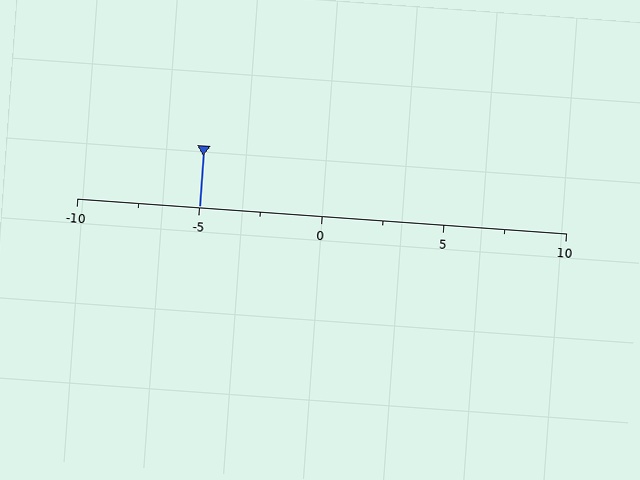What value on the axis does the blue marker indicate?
The marker indicates approximately -5.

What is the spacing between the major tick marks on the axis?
The major ticks are spaced 5 apart.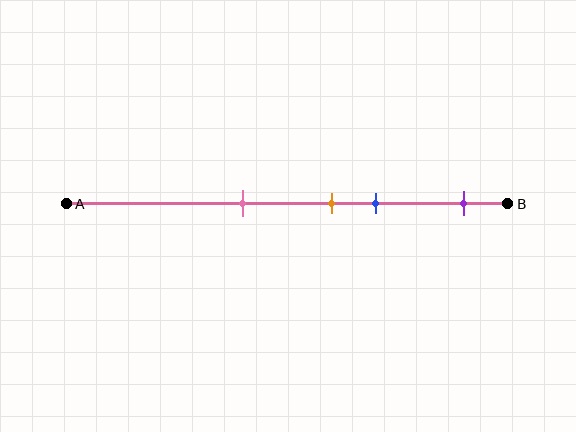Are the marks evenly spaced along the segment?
No, the marks are not evenly spaced.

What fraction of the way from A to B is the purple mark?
The purple mark is approximately 90% (0.9) of the way from A to B.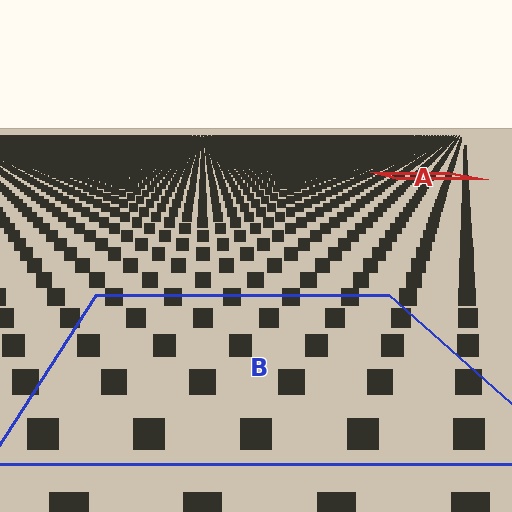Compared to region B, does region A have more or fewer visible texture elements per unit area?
Region A has more texture elements per unit area — they are packed more densely because it is farther away.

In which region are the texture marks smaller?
The texture marks are smaller in region A, because it is farther away.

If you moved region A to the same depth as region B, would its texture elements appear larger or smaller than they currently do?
They would appear larger. At a closer depth, the same texture elements are projected at a bigger on-screen size.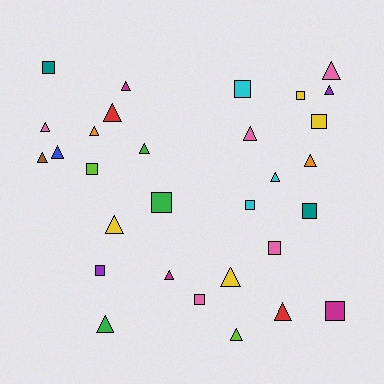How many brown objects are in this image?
There is 1 brown object.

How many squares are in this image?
There are 12 squares.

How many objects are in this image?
There are 30 objects.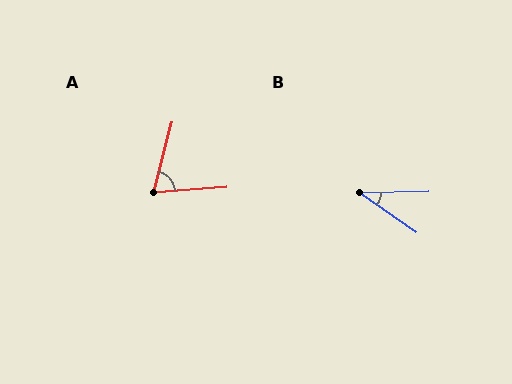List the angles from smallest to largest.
B (36°), A (71°).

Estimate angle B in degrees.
Approximately 36 degrees.